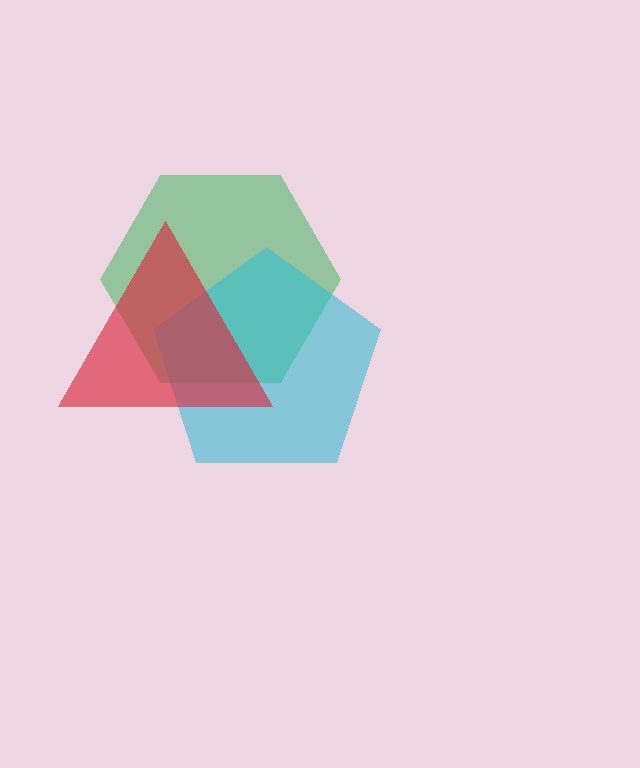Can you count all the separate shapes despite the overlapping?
Yes, there are 3 separate shapes.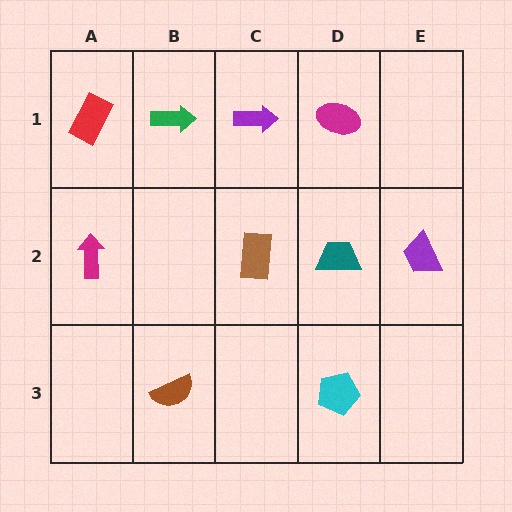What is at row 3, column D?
A cyan pentagon.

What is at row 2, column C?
A brown rectangle.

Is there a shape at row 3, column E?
No, that cell is empty.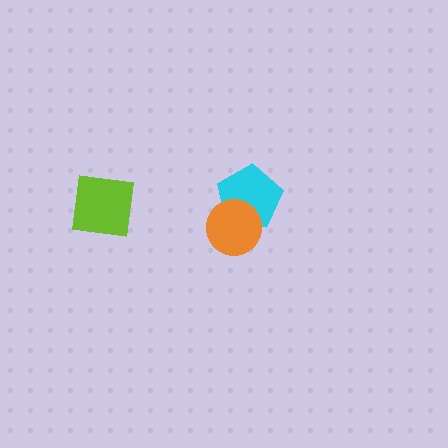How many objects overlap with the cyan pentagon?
1 object overlaps with the cyan pentagon.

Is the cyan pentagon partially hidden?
Yes, it is partially covered by another shape.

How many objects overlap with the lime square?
0 objects overlap with the lime square.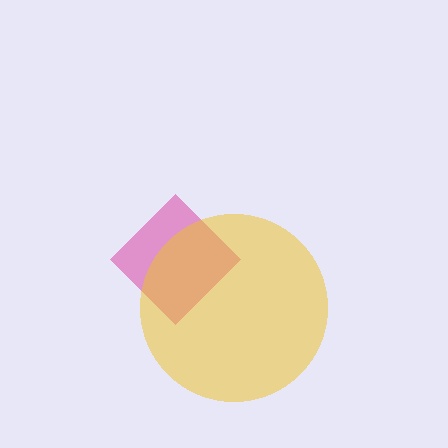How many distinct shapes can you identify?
There are 2 distinct shapes: a pink diamond, a yellow circle.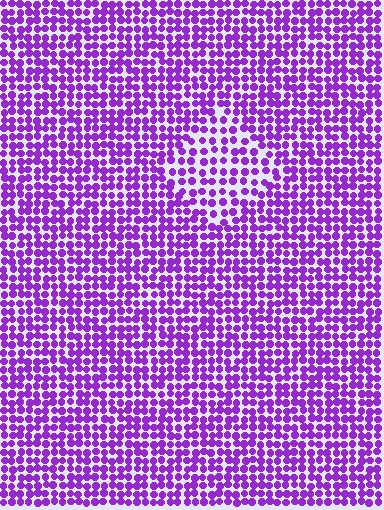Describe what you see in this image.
The image contains small purple elements arranged at two different densities. A diamond-shaped region is visible where the elements are less densely packed than the surrounding area.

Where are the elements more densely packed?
The elements are more densely packed outside the diamond boundary.